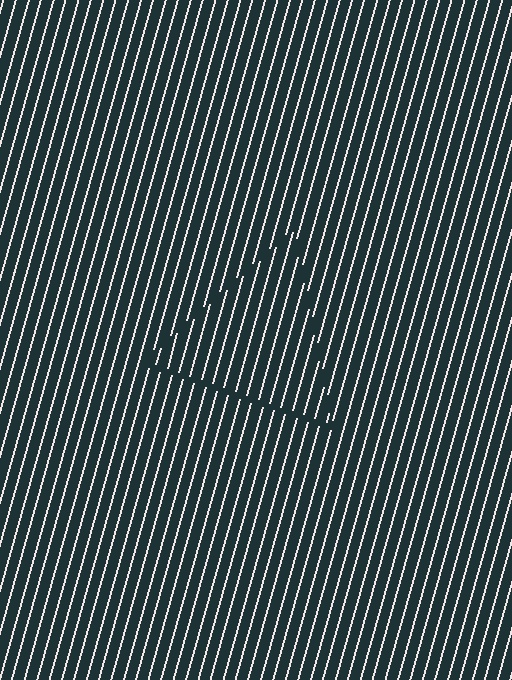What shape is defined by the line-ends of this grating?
An illusory triangle. The interior of the shape contains the same grating, shifted by half a period — the contour is defined by the phase discontinuity where line-ends from the inner and outer gratings abut.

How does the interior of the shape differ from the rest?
The interior of the shape contains the same grating, shifted by half a period — the contour is defined by the phase discontinuity where line-ends from the inner and outer gratings abut.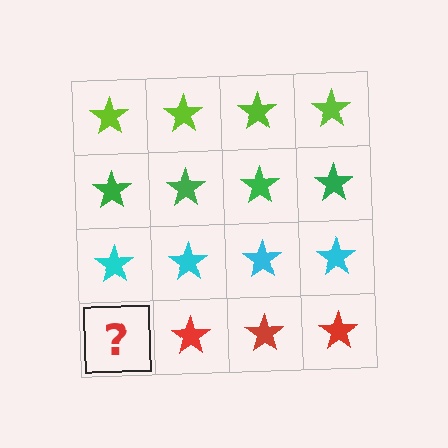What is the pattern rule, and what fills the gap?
The rule is that each row has a consistent color. The gap should be filled with a red star.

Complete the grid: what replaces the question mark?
The question mark should be replaced with a red star.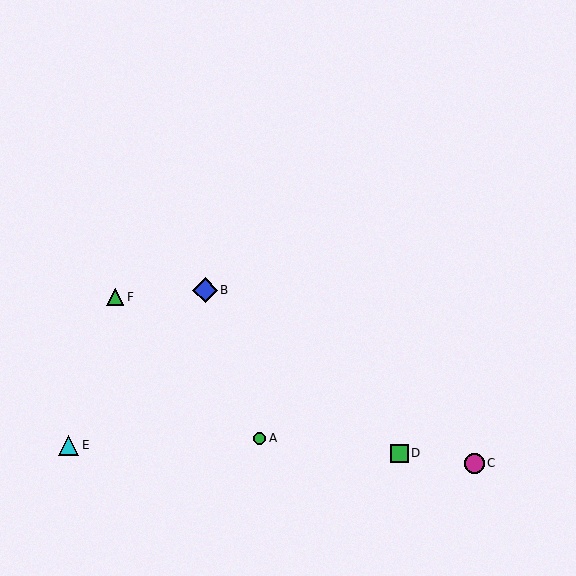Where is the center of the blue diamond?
The center of the blue diamond is at (205, 290).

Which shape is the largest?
The blue diamond (labeled B) is the largest.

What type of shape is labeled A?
Shape A is a green circle.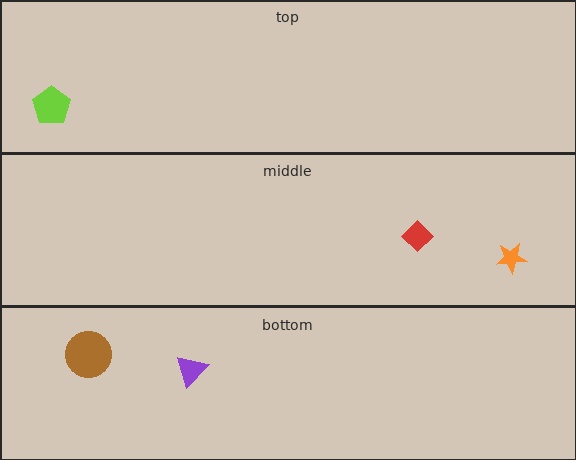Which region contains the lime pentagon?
The top region.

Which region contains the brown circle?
The bottom region.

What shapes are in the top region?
The lime pentagon.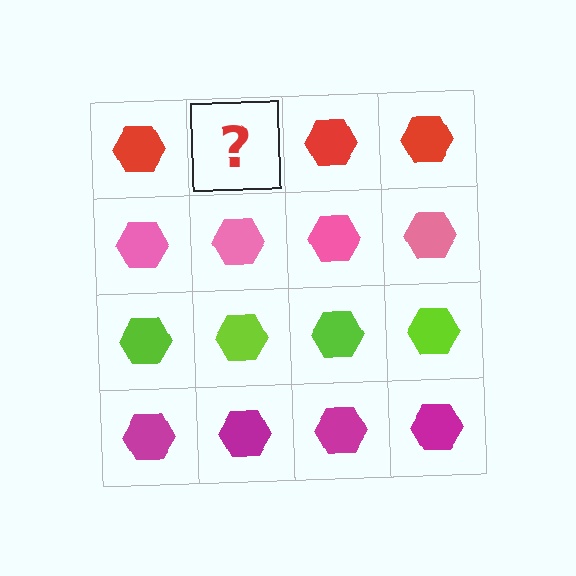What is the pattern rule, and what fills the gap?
The rule is that each row has a consistent color. The gap should be filled with a red hexagon.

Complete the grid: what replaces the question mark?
The question mark should be replaced with a red hexagon.